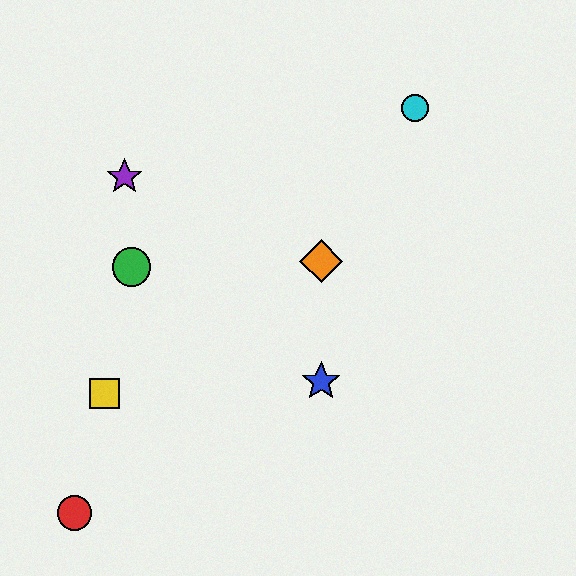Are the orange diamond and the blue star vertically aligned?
Yes, both are at x≈321.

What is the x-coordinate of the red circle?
The red circle is at x≈74.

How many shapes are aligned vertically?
2 shapes (the blue star, the orange diamond) are aligned vertically.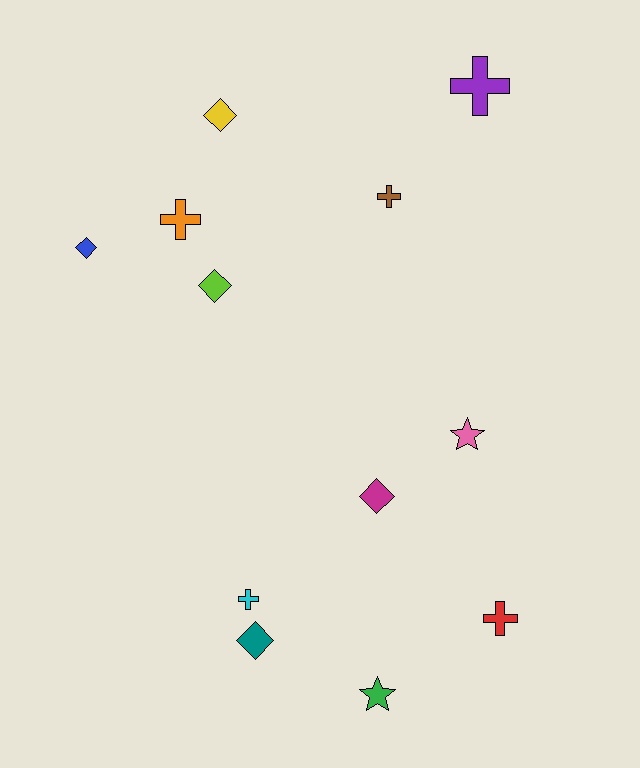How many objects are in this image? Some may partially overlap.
There are 12 objects.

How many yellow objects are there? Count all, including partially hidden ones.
There is 1 yellow object.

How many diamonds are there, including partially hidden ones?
There are 5 diamonds.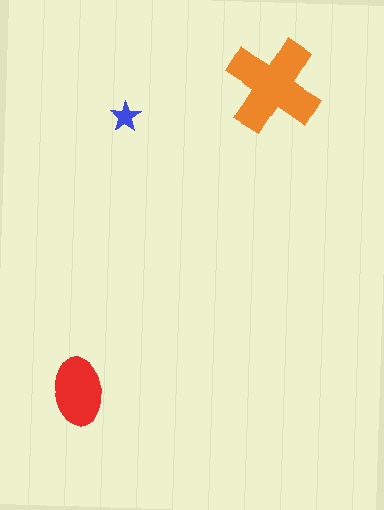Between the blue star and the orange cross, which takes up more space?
The orange cross.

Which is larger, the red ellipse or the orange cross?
The orange cross.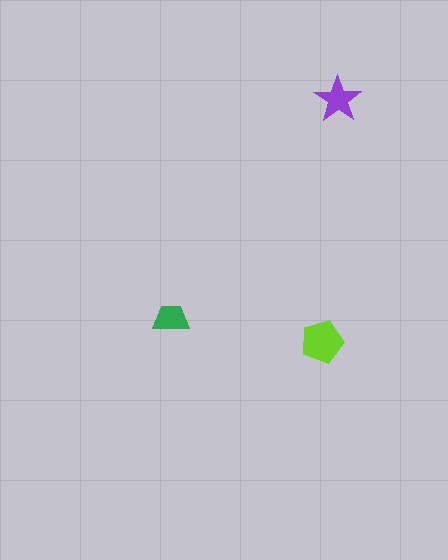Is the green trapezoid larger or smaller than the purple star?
Smaller.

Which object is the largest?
The lime pentagon.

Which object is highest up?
The purple star is topmost.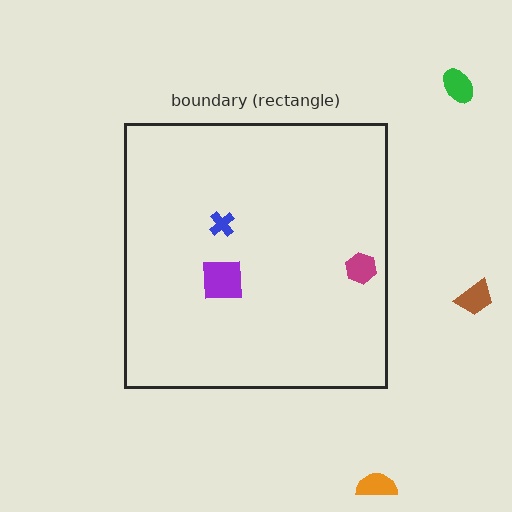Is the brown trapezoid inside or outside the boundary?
Outside.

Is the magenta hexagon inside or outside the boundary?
Inside.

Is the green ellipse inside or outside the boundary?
Outside.